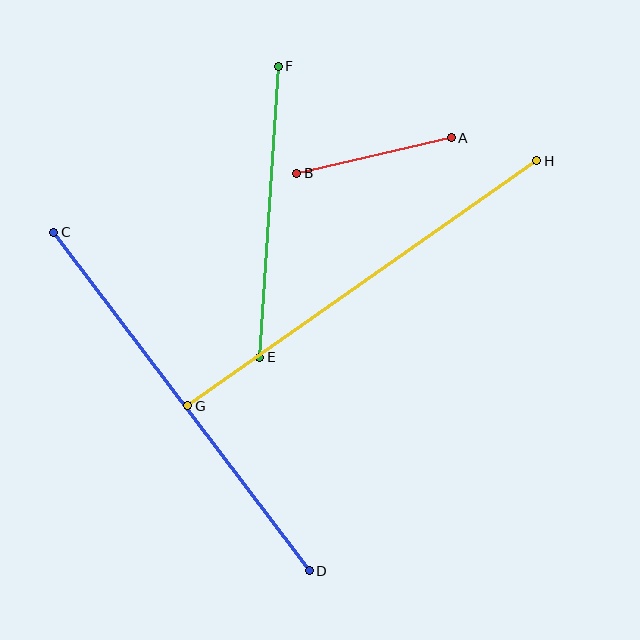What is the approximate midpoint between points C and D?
The midpoint is at approximately (181, 401) pixels.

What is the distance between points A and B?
The distance is approximately 159 pixels.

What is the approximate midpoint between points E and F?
The midpoint is at approximately (269, 212) pixels.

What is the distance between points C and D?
The distance is approximately 424 pixels.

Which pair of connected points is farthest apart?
Points G and H are farthest apart.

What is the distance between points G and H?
The distance is approximately 426 pixels.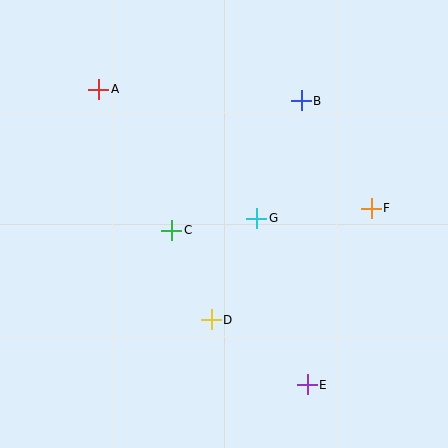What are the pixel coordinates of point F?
Point F is at (371, 208).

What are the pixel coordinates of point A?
Point A is at (99, 89).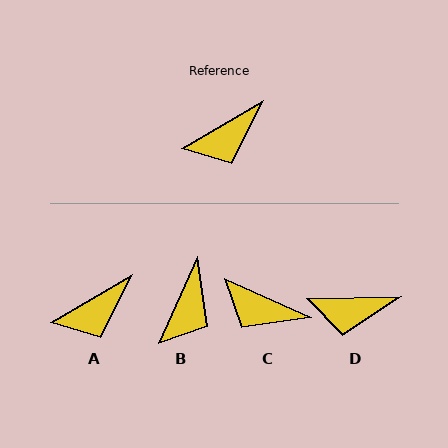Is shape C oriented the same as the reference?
No, it is off by about 55 degrees.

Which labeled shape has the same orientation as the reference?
A.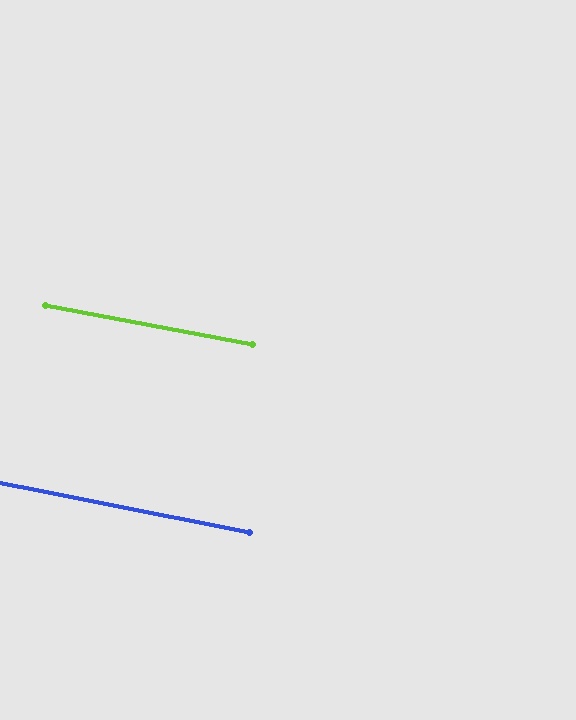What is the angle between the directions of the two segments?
Approximately 1 degree.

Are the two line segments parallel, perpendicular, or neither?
Parallel — their directions differ by only 0.7°.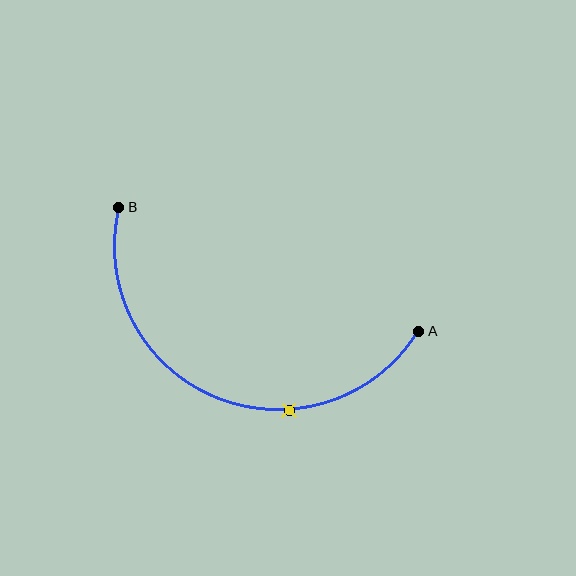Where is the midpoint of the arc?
The arc midpoint is the point on the curve farthest from the straight line joining A and B. It sits below that line.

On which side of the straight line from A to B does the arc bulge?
The arc bulges below the straight line connecting A and B.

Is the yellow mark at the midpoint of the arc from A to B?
No. The yellow mark lies on the arc but is closer to endpoint A. The arc midpoint would be at the point on the curve equidistant along the arc from both A and B.